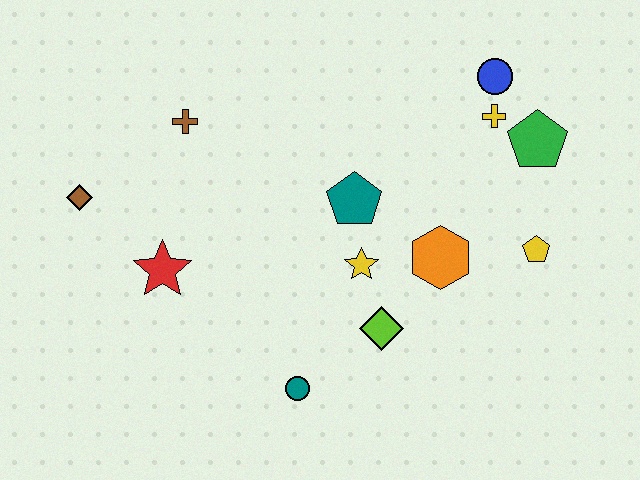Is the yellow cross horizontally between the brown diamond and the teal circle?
No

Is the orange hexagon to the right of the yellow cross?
No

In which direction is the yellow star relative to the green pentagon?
The yellow star is to the left of the green pentagon.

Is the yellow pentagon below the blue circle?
Yes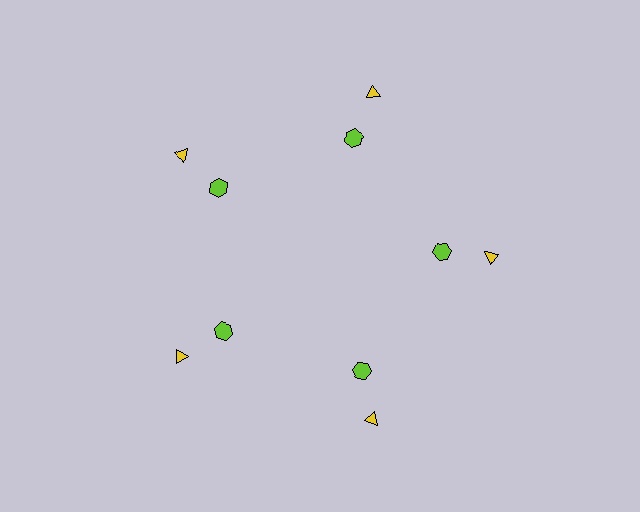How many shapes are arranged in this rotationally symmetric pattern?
There are 10 shapes, arranged in 5 groups of 2.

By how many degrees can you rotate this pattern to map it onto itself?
The pattern maps onto itself every 72 degrees of rotation.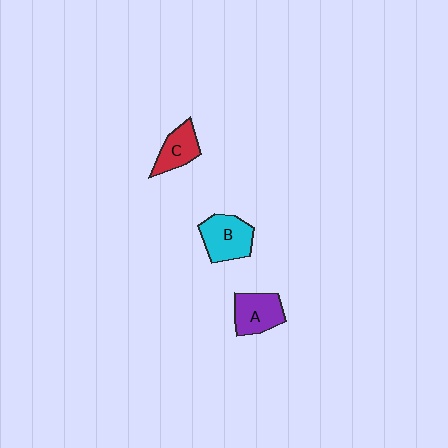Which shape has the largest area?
Shape B (cyan).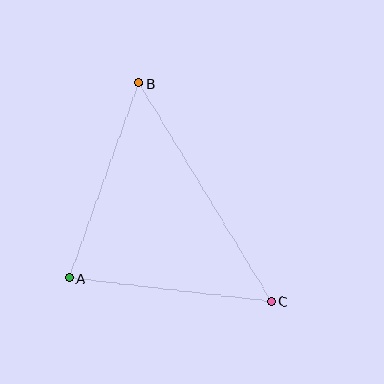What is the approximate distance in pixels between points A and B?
The distance between A and B is approximately 207 pixels.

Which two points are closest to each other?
Points A and C are closest to each other.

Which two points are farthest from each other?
Points B and C are farthest from each other.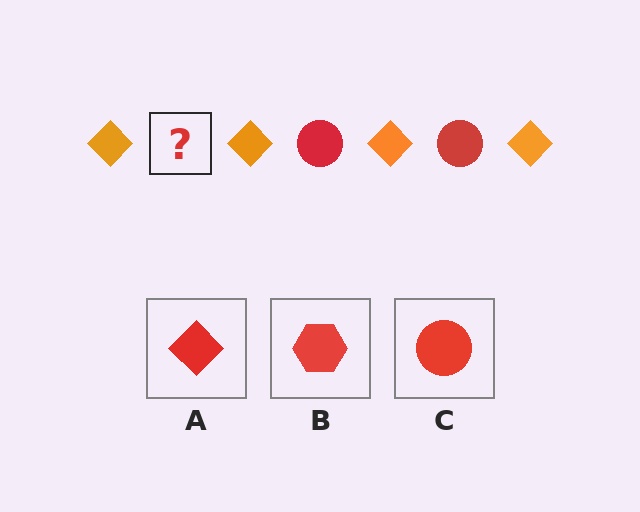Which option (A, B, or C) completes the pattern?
C.